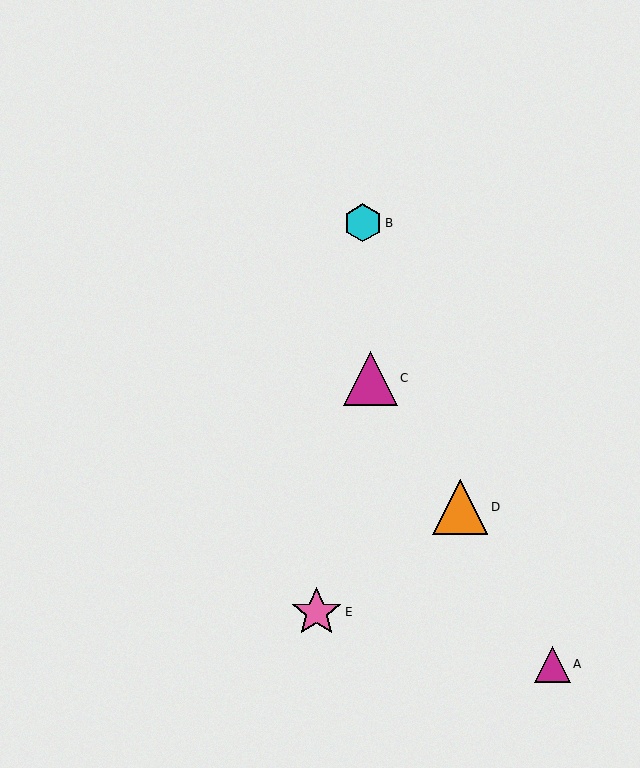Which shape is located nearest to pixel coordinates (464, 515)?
The orange triangle (labeled D) at (460, 507) is nearest to that location.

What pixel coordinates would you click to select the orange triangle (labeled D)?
Click at (460, 507) to select the orange triangle D.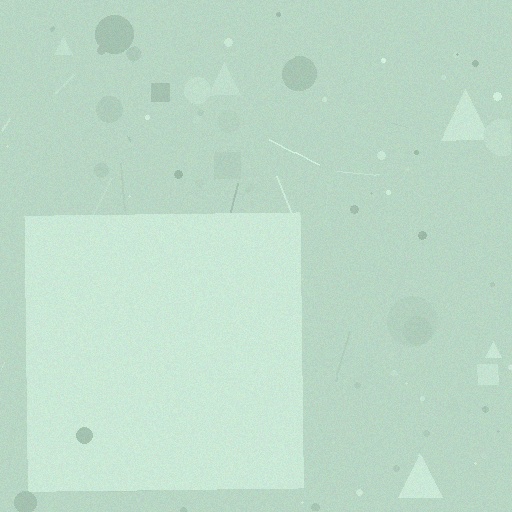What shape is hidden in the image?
A square is hidden in the image.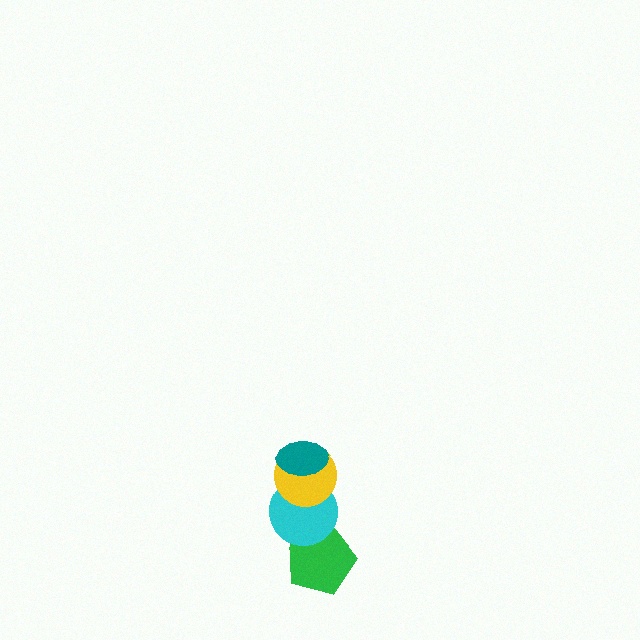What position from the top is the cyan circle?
The cyan circle is 3rd from the top.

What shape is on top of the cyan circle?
The yellow circle is on top of the cyan circle.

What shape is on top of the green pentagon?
The cyan circle is on top of the green pentagon.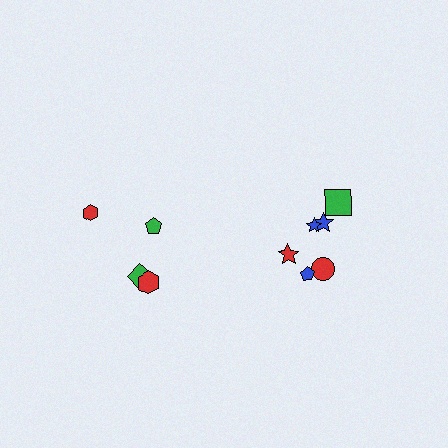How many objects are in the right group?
There are 6 objects.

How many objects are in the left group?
There are 4 objects.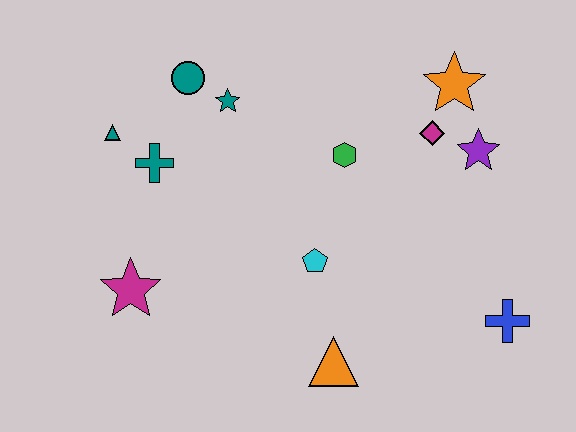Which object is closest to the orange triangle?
The cyan pentagon is closest to the orange triangle.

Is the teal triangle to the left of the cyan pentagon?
Yes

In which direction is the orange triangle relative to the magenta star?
The orange triangle is to the right of the magenta star.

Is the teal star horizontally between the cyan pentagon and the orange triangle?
No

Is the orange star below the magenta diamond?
No